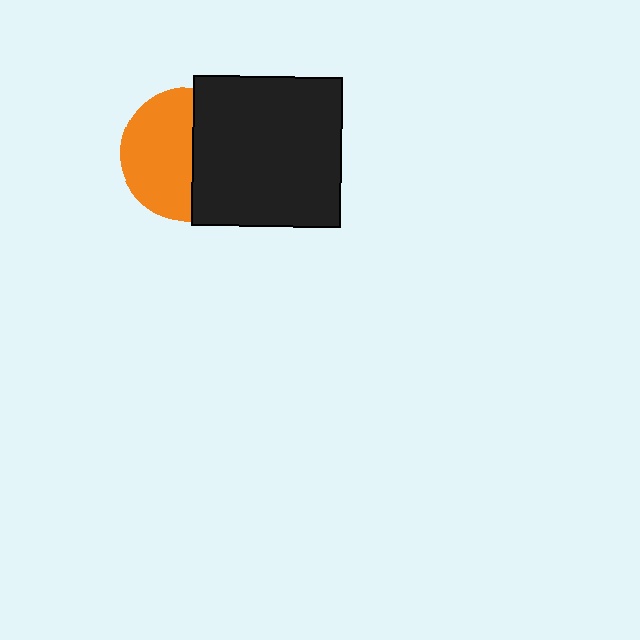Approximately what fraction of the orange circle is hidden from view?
Roughly 45% of the orange circle is hidden behind the black square.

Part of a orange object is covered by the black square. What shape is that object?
It is a circle.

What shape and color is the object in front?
The object in front is a black square.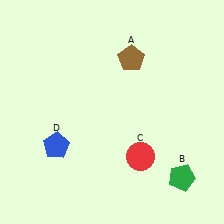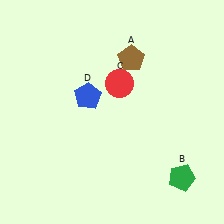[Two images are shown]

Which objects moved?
The objects that moved are: the red circle (C), the blue pentagon (D).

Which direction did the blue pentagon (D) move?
The blue pentagon (D) moved up.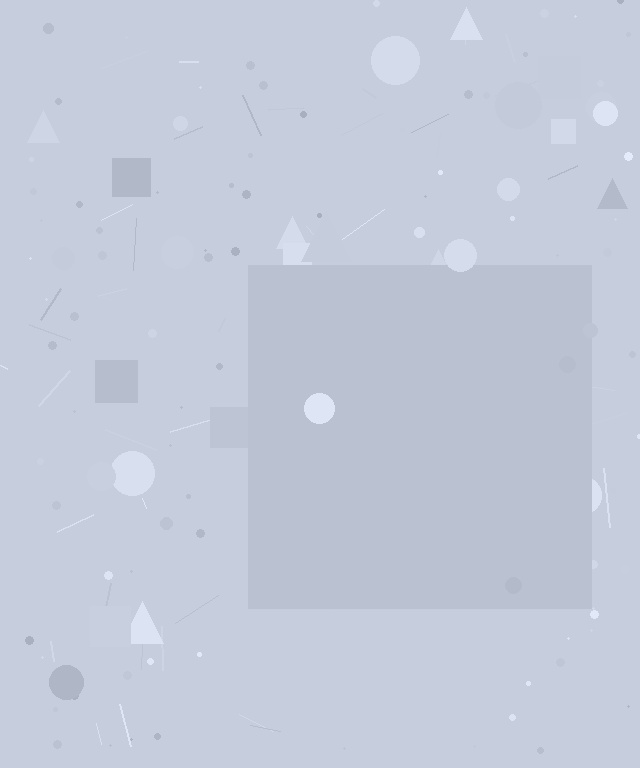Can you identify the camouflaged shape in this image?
The camouflaged shape is a square.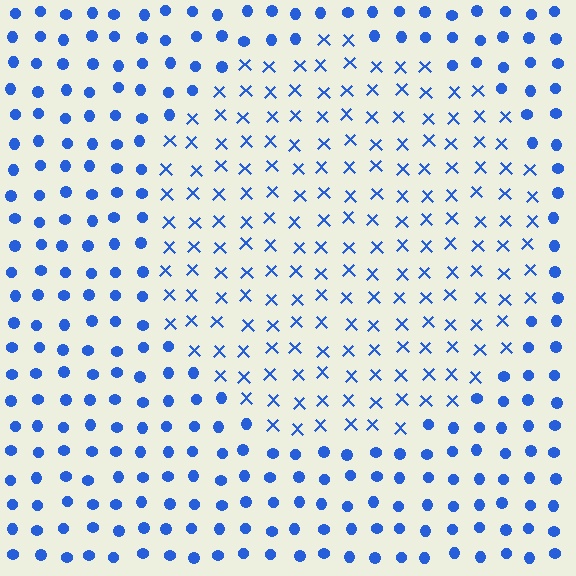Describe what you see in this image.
The image is filled with small blue elements arranged in a uniform grid. A circle-shaped region contains X marks, while the surrounding area contains circles. The boundary is defined purely by the change in element shape.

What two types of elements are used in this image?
The image uses X marks inside the circle region and circles outside it.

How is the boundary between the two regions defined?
The boundary is defined by a change in element shape: X marks inside vs. circles outside. All elements share the same color and spacing.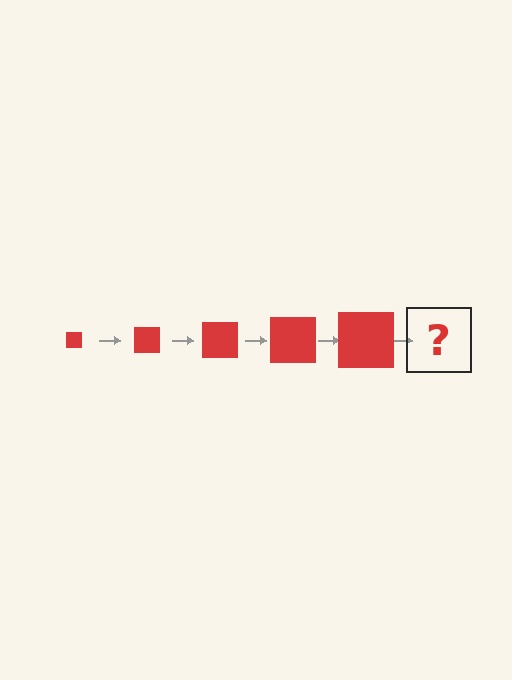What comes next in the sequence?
The next element should be a red square, larger than the previous one.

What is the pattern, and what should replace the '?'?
The pattern is that the square gets progressively larger each step. The '?' should be a red square, larger than the previous one.